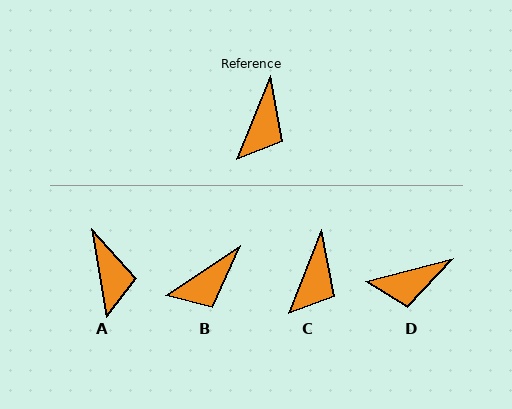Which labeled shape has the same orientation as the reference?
C.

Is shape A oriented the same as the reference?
No, it is off by about 32 degrees.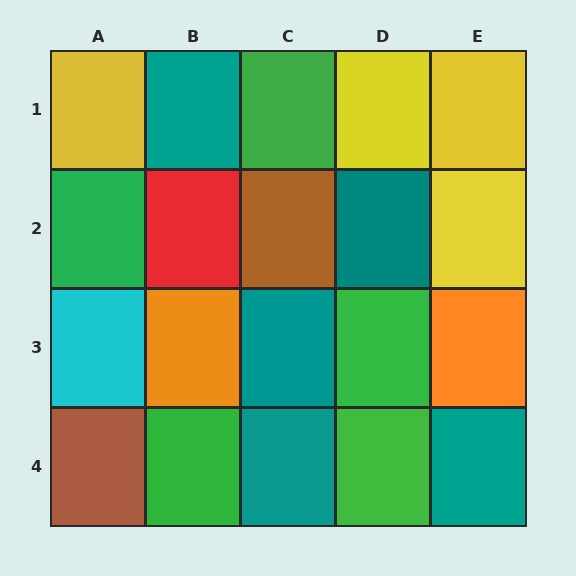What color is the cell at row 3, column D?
Green.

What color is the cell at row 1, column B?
Teal.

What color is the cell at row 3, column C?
Teal.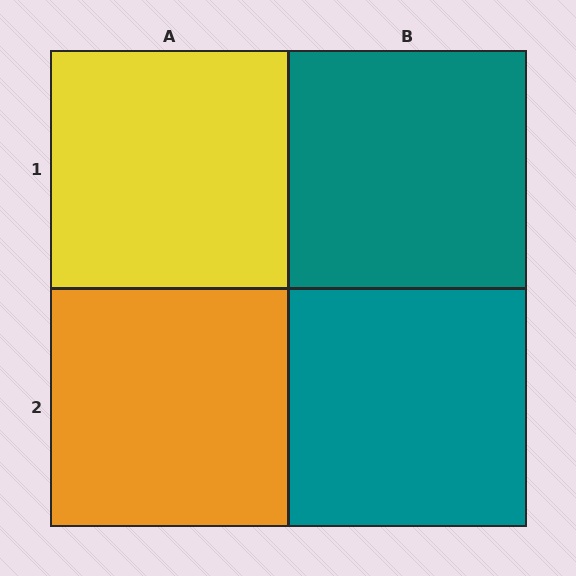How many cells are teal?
2 cells are teal.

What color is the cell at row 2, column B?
Teal.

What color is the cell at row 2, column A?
Orange.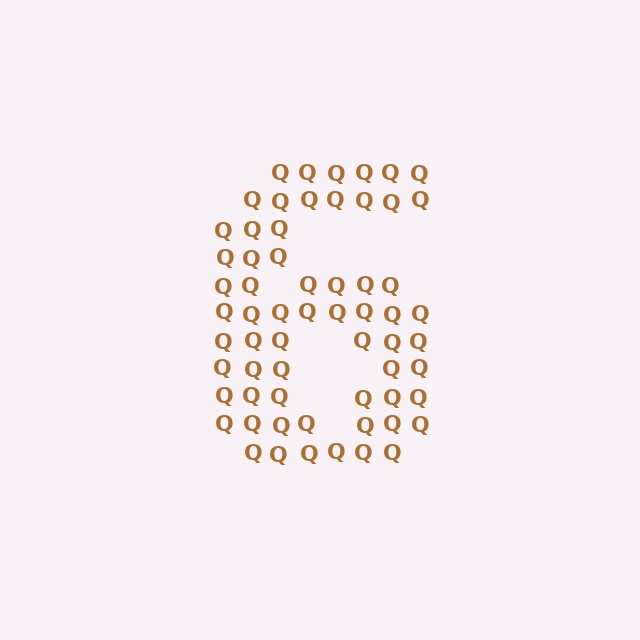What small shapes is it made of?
It is made of small letter Q's.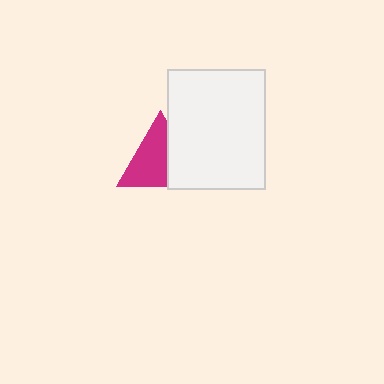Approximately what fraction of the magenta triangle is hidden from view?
Roughly 36% of the magenta triangle is hidden behind the white rectangle.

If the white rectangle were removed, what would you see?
You would see the complete magenta triangle.